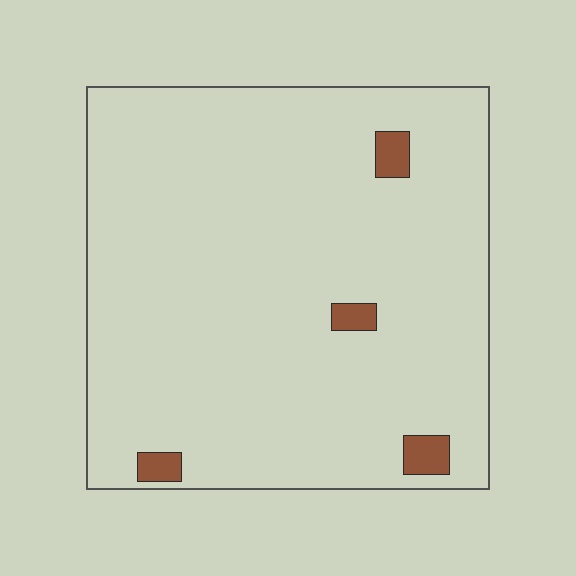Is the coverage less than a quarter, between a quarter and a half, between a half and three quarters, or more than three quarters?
Less than a quarter.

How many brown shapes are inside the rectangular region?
4.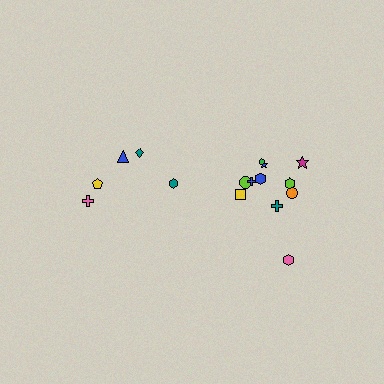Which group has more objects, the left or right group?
The right group.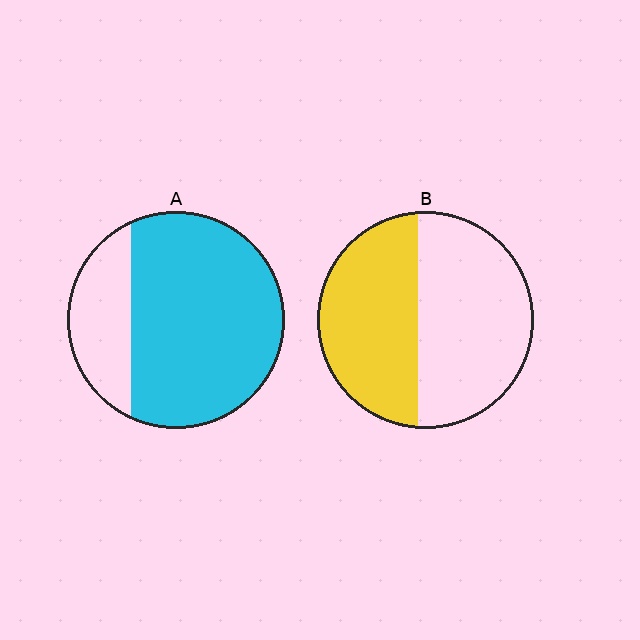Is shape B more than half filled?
No.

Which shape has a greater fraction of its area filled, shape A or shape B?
Shape A.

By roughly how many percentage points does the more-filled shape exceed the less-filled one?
By roughly 30 percentage points (A over B).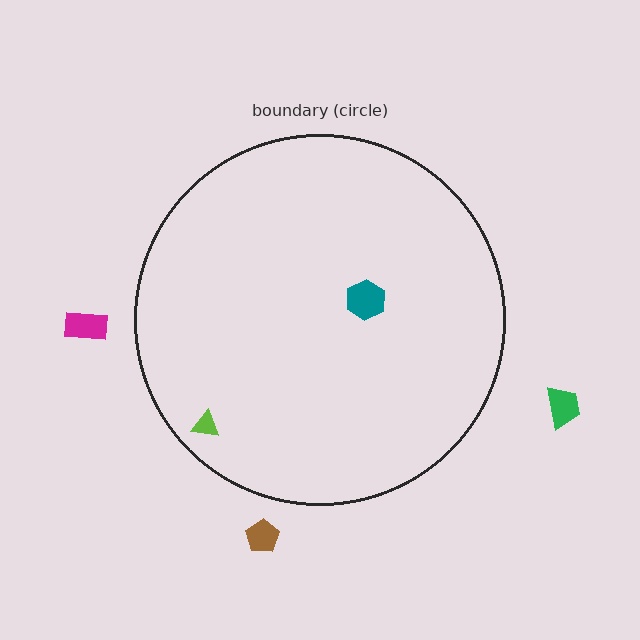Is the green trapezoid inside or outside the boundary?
Outside.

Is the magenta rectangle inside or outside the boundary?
Outside.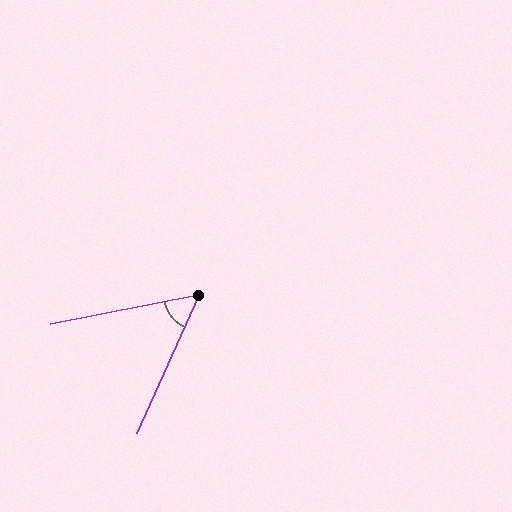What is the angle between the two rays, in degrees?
Approximately 55 degrees.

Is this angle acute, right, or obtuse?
It is acute.